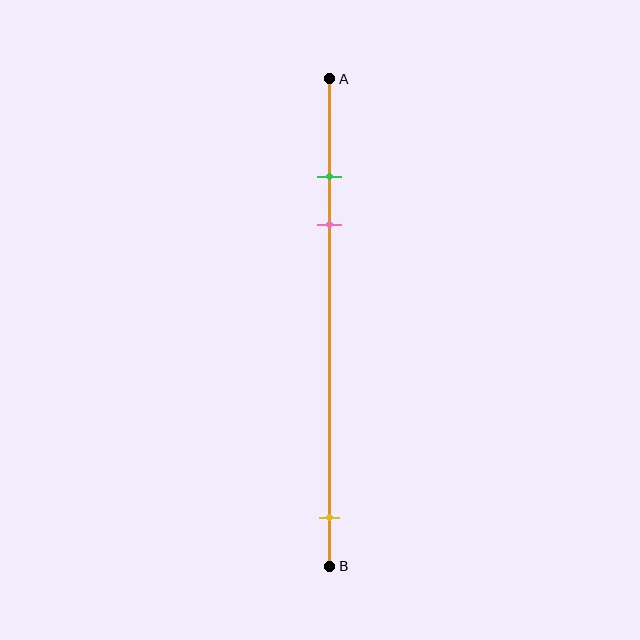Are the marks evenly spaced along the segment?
No, the marks are not evenly spaced.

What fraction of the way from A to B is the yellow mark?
The yellow mark is approximately 90% (0.9) of the way from A to B.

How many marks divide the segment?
There are 3 marks dividing the segment.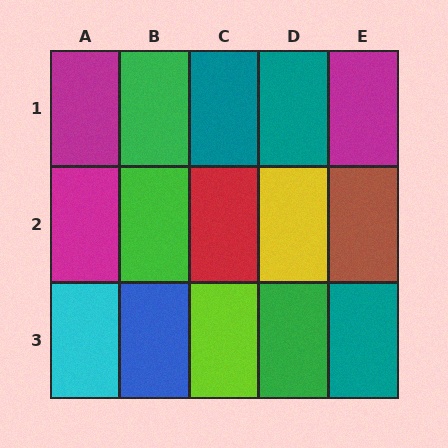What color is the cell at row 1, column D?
Teal.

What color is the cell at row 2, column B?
Green.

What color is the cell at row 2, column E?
Brown.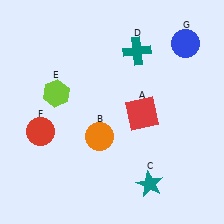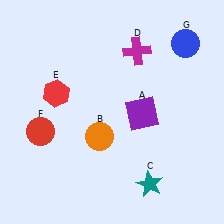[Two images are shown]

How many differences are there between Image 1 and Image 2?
There are 3 differences between the two images.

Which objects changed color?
A changed from red to purple. D changed from teal to magenta. E changed from lime to red.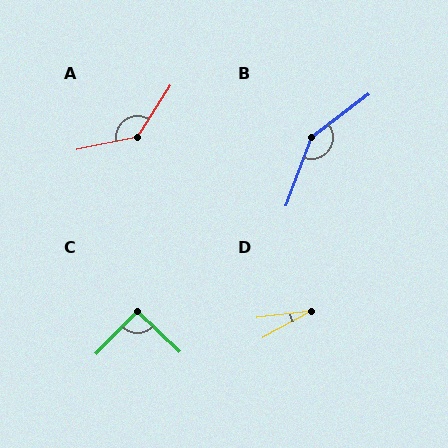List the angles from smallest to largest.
D (22°), C (90°), A (133°), B (147°).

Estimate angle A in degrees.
Approximately 133 degrees.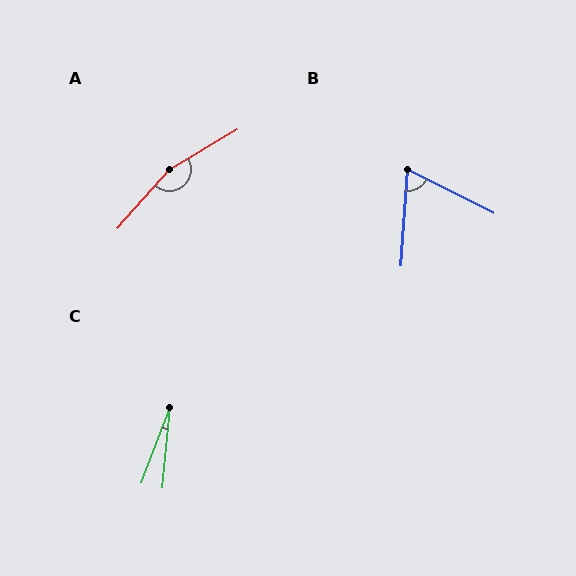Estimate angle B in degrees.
Approximately 68 degrees.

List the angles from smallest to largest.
C (16°), B (68°), A (162°).